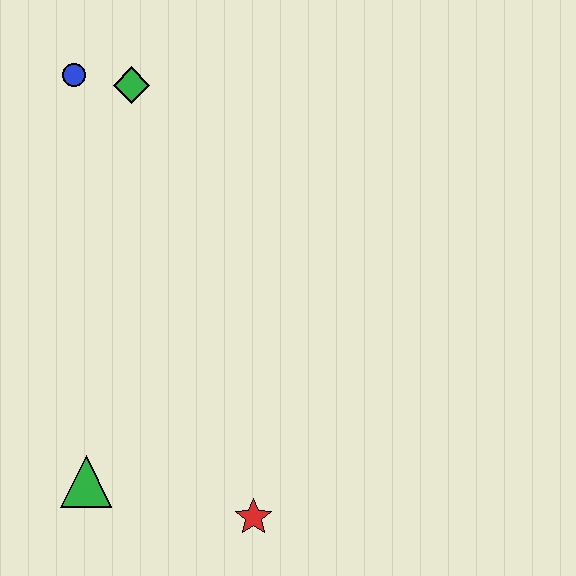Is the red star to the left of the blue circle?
No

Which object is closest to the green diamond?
The blue circle is closest to the green diamond.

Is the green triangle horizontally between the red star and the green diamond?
No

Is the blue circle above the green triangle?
Yes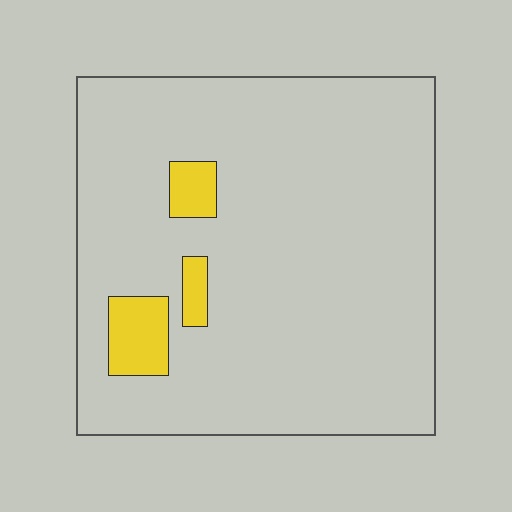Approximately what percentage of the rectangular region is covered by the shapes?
Approximately 5%.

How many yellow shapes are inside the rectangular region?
3.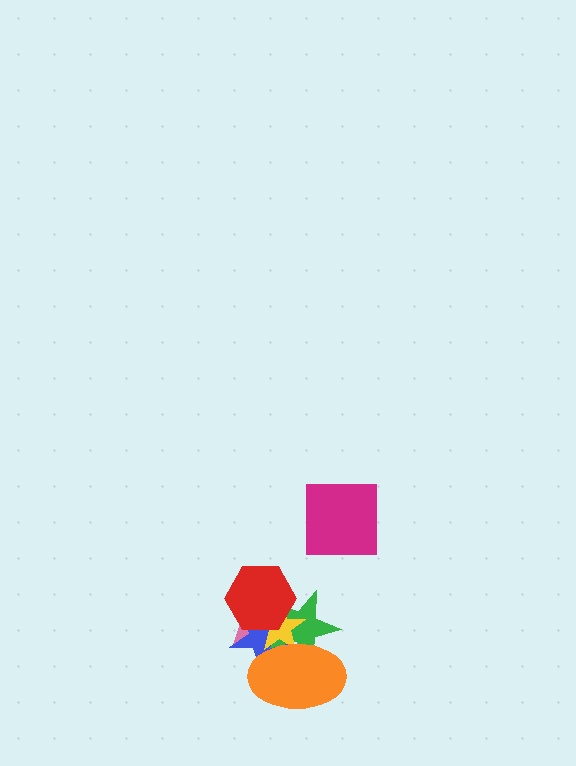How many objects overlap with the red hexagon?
4 objects overlap with the red hexagon.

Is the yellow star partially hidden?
Yes, it is partially covered by another shape.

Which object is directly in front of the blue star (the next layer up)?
The green star is directly in front of the blue star.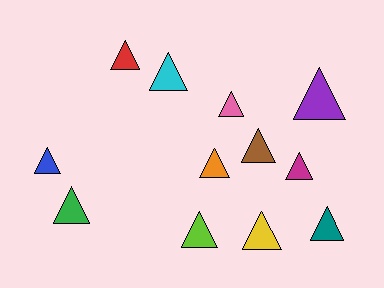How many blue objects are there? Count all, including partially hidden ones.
There is 1 blue object.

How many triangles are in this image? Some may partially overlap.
There are 12 triangles.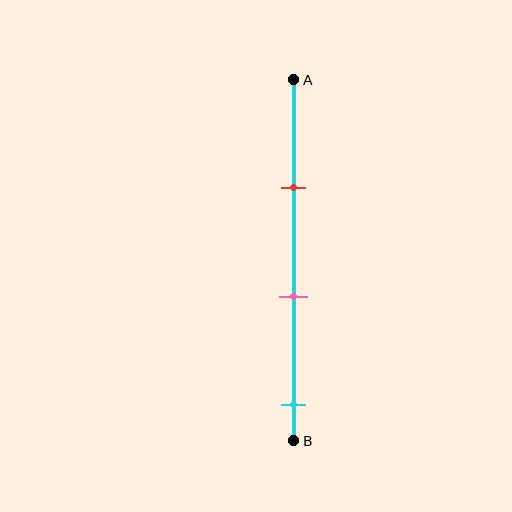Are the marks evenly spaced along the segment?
Yes, the marks are approximately evenly spaced.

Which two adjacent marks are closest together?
The red and pink marks are the closest adjacent pair.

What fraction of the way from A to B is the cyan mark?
The cyan mark is approximately 90% (0.9) of the way from A to B.